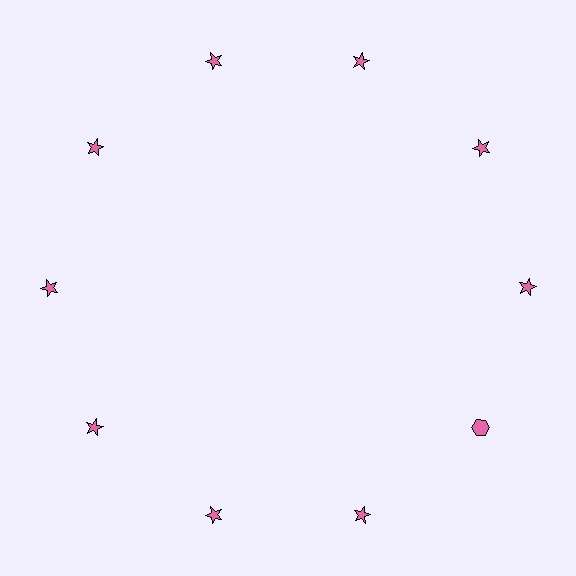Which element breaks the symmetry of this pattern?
The pink hexagon at roughly the 4 o'clock position breaks the symmetry. All other shapes are pink stars.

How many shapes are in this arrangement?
There are 10 shapes arranged in a ring pattern.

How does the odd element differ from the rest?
It has a different shape: hexagon instead of star.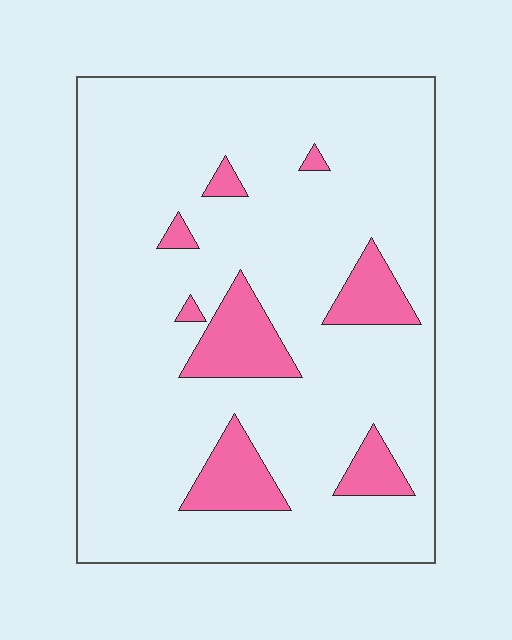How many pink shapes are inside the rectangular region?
8.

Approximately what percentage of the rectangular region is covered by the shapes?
Approximately 15%.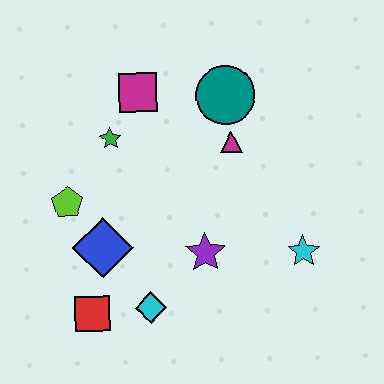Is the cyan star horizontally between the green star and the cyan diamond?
No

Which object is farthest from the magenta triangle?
The red square is farthest from the magenta triangle.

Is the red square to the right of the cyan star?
No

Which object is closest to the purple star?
The cyan diamond is closest to the purple star.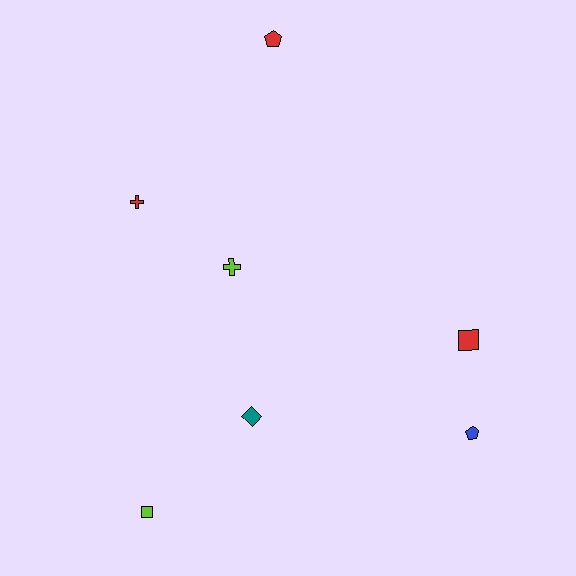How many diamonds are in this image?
There is 1 diamond.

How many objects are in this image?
There are 7 objects.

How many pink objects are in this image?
There are no pink objects.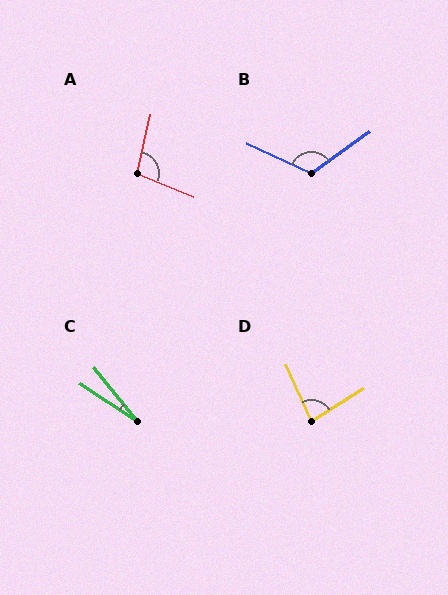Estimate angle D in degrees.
Approximately 82 degrees.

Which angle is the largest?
B, at approximately 119 degrees.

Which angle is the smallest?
C, at approximately 18 degrees.